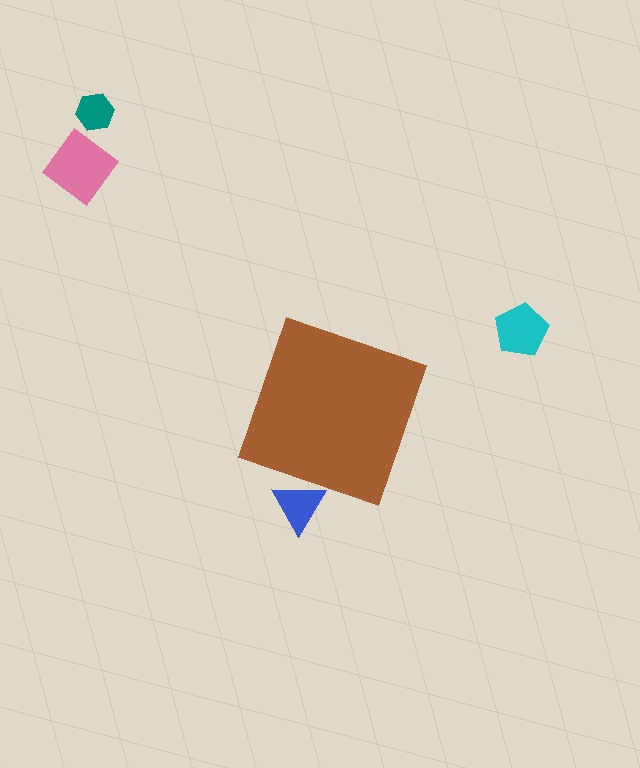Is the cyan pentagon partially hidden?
No, the cyan pentagon is fully visible.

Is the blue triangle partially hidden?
Yes, the blue triangle is partially hidden behind the brown diamond.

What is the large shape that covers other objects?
A brown diamond.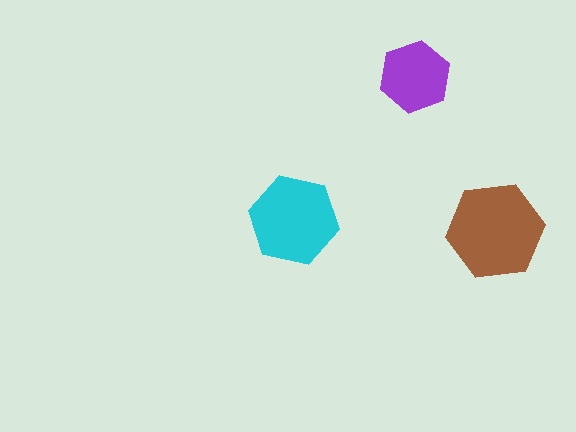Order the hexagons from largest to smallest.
the brown one, the cyan one, the purple one.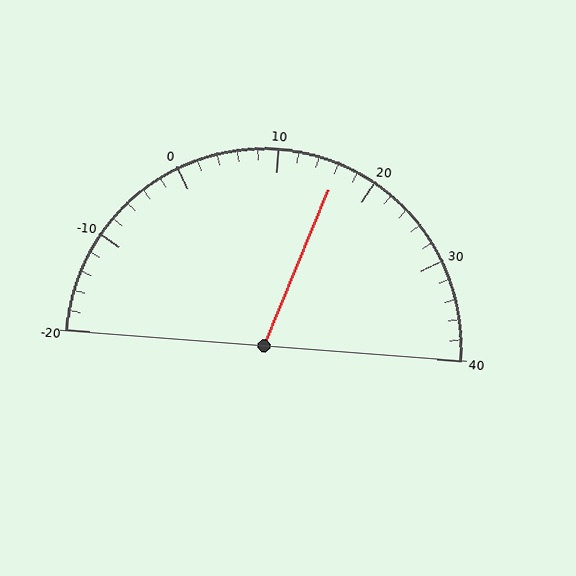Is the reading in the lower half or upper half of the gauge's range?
The reading is in the upper half of the range (-20 to 40).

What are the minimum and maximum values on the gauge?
The gauge ranges from -20 to 40.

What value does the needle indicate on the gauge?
The needle indicates approximately 16.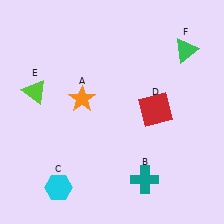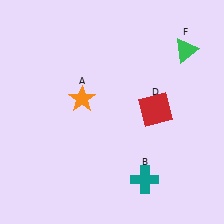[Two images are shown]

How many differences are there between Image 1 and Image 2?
There are 2 differences between the two images.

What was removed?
The cyan hexagon (C), the lime triangle (E) were removed in Image 2.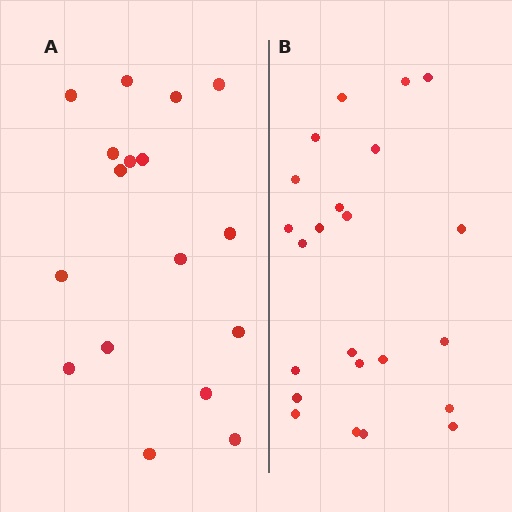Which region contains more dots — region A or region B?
Region B (the right region) has more dots.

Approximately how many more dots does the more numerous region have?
Region B has about 6 more dots than region A.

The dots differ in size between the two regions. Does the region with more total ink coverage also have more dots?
No. Region A has more total ink coverage because its dots are larger, but region B actually contains more individual dots. Total area can be misleading — the number of items is what matters here.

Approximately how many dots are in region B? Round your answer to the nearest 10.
About 20 dots. (The exact count is 23, which rounds to 20.)